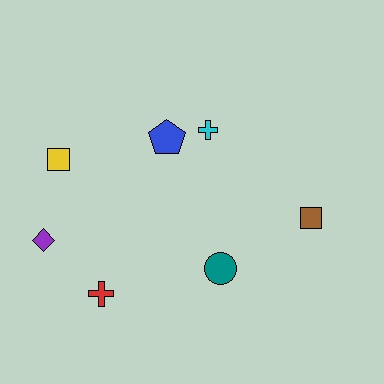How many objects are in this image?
There are 7 objects.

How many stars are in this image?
There are no stars.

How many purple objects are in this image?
There is 1 purple object.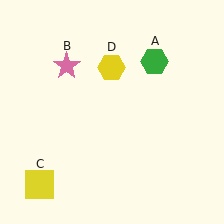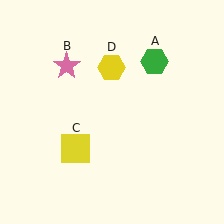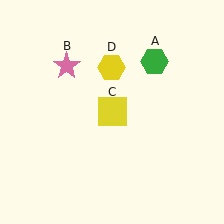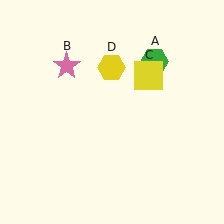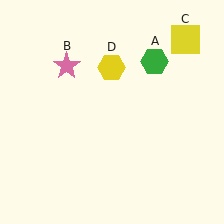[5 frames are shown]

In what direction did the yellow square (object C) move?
The yellow square (object C) moved up and to the right.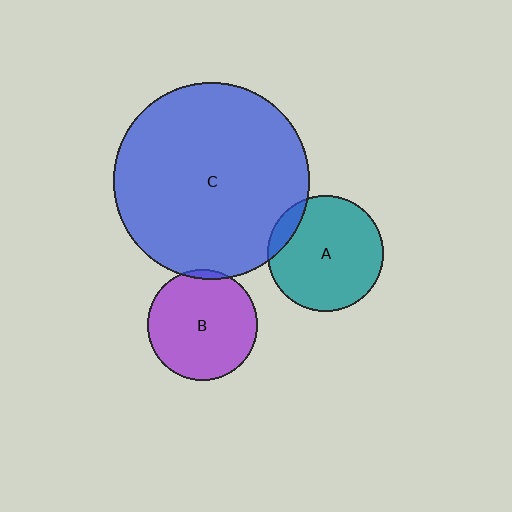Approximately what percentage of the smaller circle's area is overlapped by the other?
Approximately 10%.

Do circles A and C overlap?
Yes.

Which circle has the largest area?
Circle C (blue).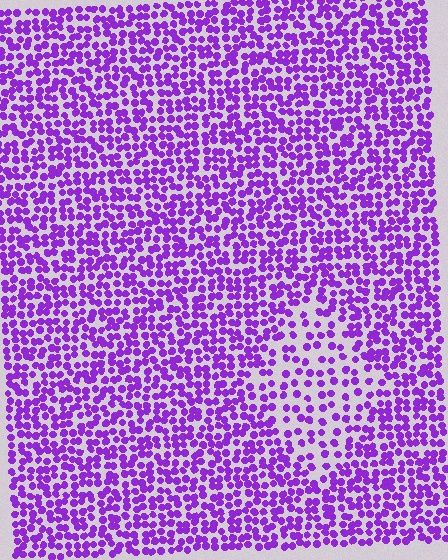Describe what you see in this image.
The image contains small purple elements arranged at two different densities. A diamond-shaped region is visible where the elements are less densely packed than the surrounding area.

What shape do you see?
I see a diamond.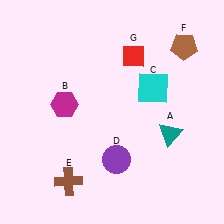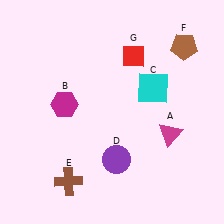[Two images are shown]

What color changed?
The triangle (A) changed from teal in Image 1 to magenta in Image 2.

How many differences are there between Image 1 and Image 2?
There is 1 difference between the two images.